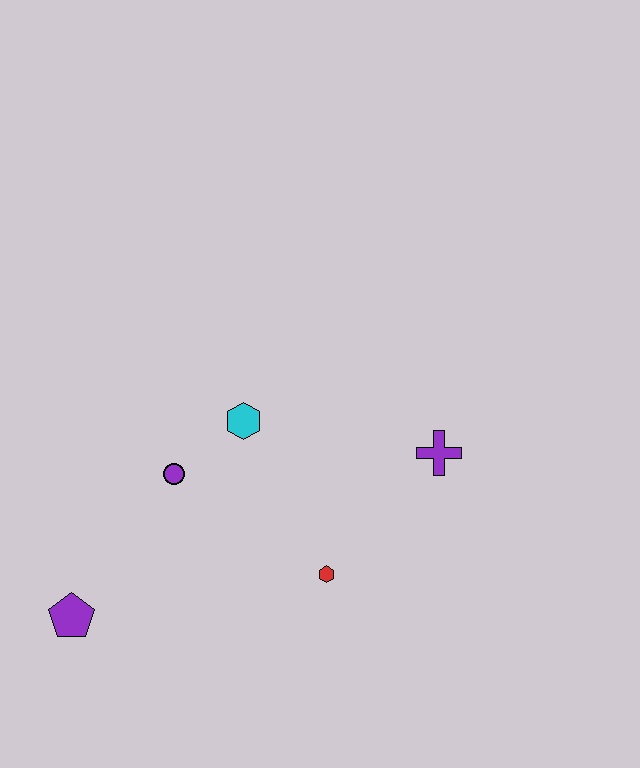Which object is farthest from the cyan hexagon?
The purple pentagon is farthest from the cyan hexagon.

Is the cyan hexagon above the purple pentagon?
Yes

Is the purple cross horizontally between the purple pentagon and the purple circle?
No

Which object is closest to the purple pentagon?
The purple circle is closest to the purple pentagon.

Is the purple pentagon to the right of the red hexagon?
No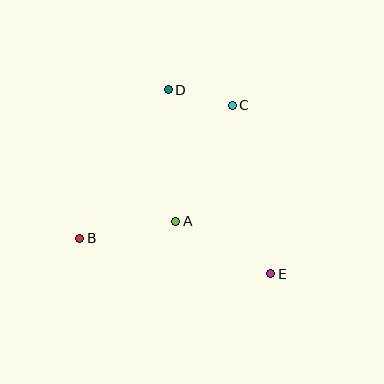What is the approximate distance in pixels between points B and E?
The distance between B and E is approximately 194 pixels.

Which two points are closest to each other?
Points C and D are closest to each other.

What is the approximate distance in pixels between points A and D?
The distance between A and D is approximately 132 pixels.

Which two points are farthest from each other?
Points D and E are farthest from each other.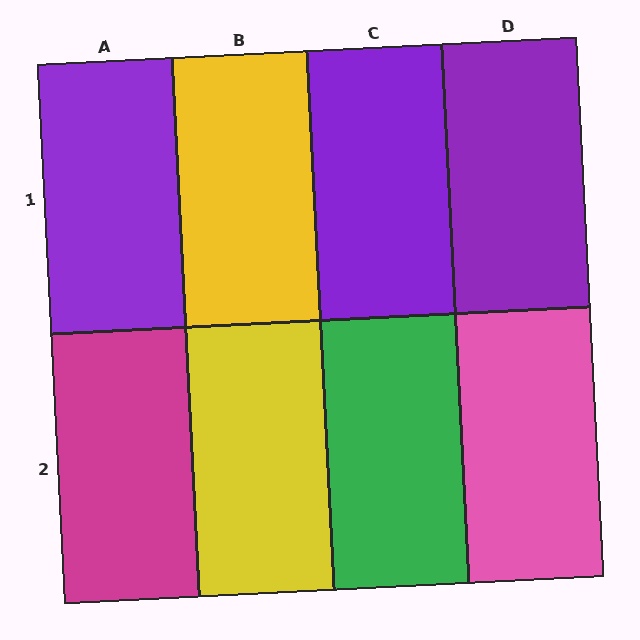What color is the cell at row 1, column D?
Purple.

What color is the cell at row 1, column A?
Purple.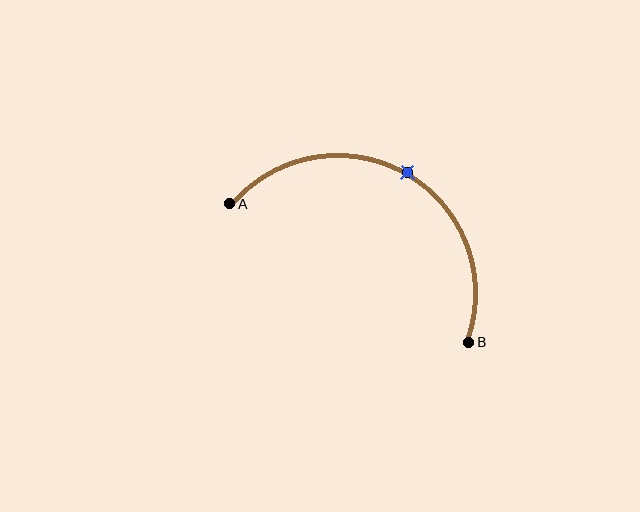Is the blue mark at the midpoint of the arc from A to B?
Yes. The blue mark lies on the arc at equal arc-length from both A and B — it is the arc midpoint.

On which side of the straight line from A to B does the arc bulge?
The arc bulges above the straight line connecting A and B.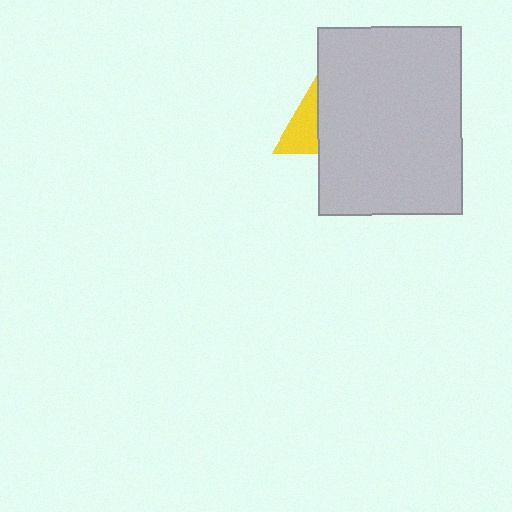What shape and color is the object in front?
The object in front is a light gray rectangle.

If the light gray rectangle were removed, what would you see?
You would see the complete yellow triangle.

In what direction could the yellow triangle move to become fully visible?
The yellow triangle could move left. That would shift it out from behind the light gray rectangle entirely.